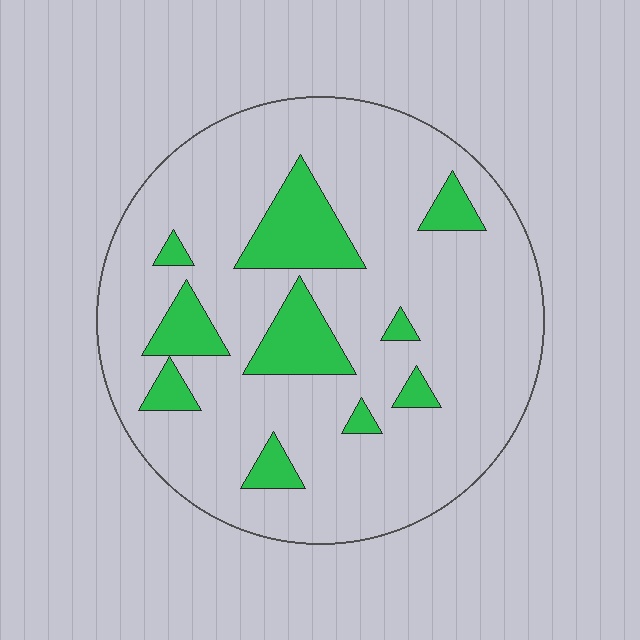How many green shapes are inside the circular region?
10.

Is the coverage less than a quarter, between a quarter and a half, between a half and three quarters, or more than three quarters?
Less than a quarter.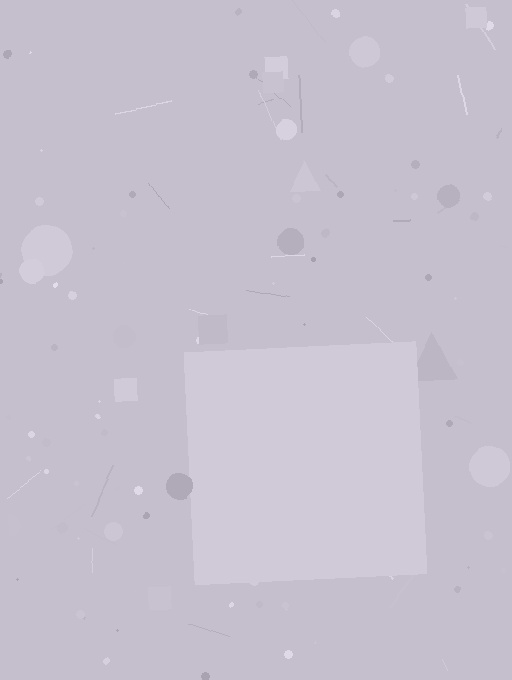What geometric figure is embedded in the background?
A square is embedded in the background.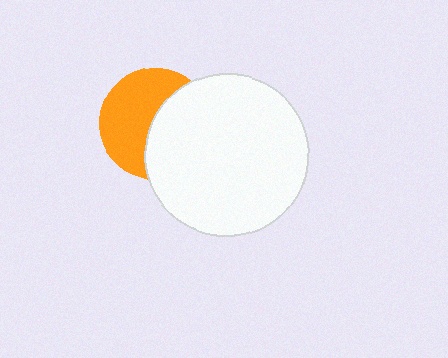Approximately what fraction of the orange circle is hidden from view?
Roughly 47% of the orange circle is hidden behind the white circle.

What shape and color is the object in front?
The object in front is a white circle.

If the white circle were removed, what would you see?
You would see the complete orange circle.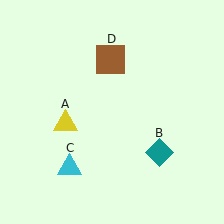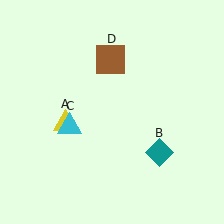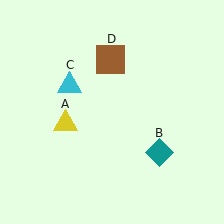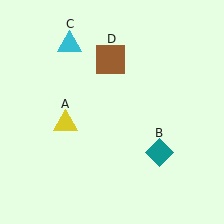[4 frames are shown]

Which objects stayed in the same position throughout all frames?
Yellow triangle (object A) and teal diamond (object B) and brown square (object D) remained stationary.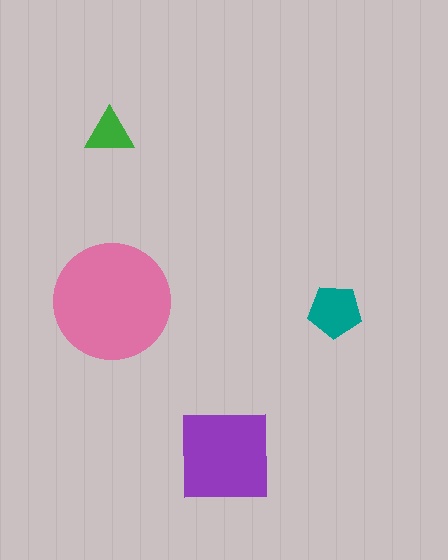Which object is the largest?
The pink circle.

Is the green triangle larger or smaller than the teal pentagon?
Smaller.